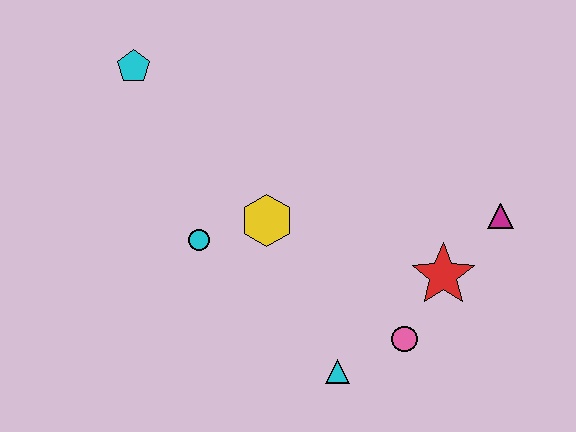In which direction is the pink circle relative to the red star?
The pink circle is below the red star.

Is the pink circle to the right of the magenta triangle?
No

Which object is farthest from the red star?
The cyan pentagon is farthest from the red star.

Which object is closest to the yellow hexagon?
The cyan circle is closest to the yellow hexagon.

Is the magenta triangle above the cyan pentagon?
No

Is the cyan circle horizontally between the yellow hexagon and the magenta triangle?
No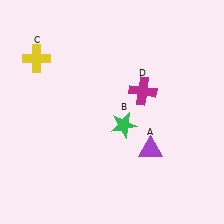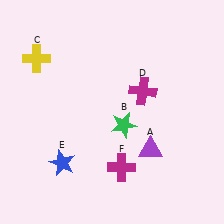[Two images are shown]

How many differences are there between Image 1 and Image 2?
There are 2 differences between the two images.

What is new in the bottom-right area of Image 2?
A magenta cross (F) was added in the bottom-right area of Image 2.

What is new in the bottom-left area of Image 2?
A blue star (E) was added in the bottom-left area of Image 2.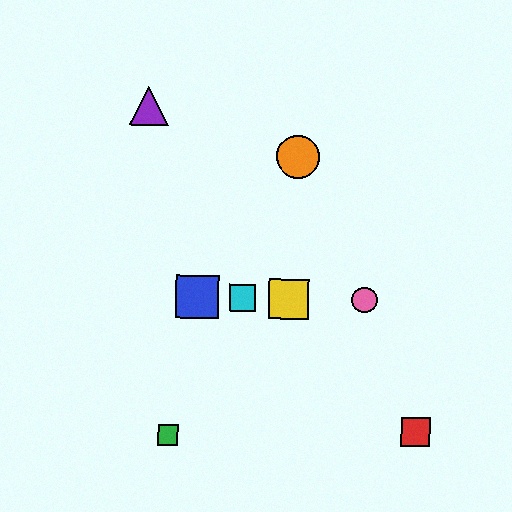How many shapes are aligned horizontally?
4 shapes (the blue square, the yellow square, the cyan square, the pink circle) are aligned horizontally.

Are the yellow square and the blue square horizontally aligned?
Yes, both are at y≈299.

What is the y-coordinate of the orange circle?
The orange circle is at y≈157.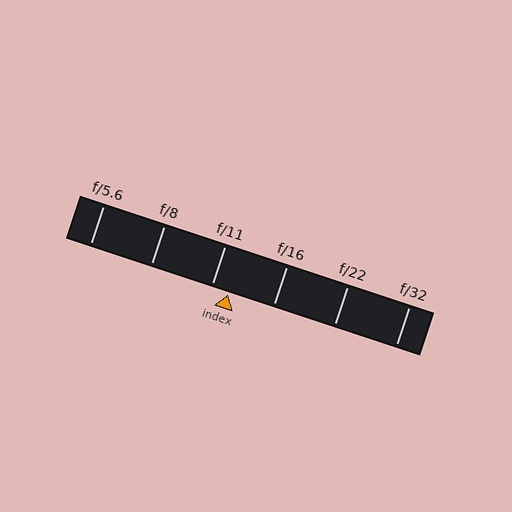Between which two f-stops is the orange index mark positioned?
The index mark is between f/11 and f/16.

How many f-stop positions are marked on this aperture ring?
There are 6 f-stop positions marked.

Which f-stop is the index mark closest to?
The index mark is closest to f/11.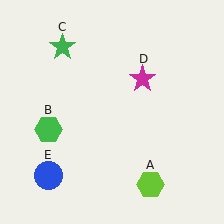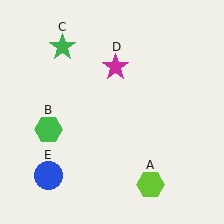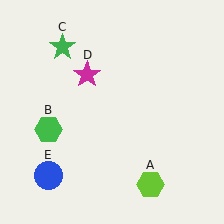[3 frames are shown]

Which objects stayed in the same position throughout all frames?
Lime hexagon (object A) and green hexagon (object B) and green star (object C) and blue circle (object E) remained stationary.